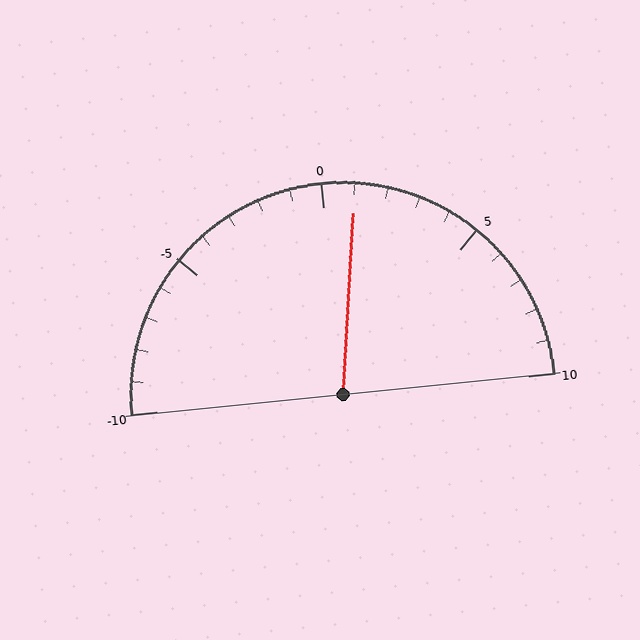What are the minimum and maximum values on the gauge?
The gauge ranges from -10 to 10.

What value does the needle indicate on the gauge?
The needle indicates approximately 1.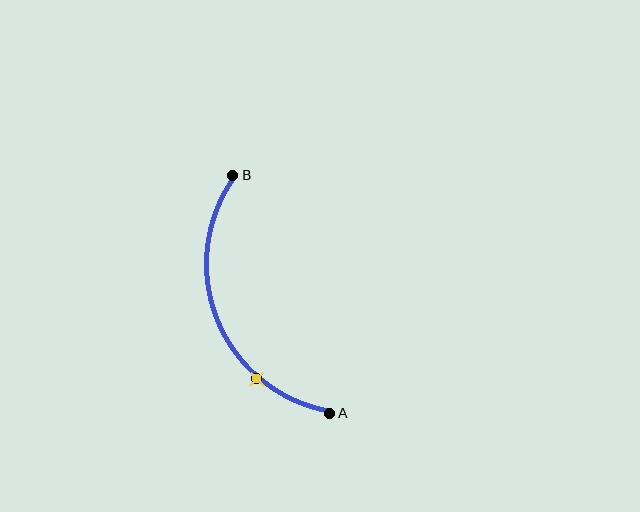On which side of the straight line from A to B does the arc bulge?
The arc bulges to the left of the straight line connecting A and B.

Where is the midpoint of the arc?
The arc midpoint is the point on the curve farthest from the straight line joining A and B. It sits to the left of that line.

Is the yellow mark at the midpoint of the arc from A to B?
No. The yellow mark lies on the arc but is closer to endpoint A. The arc midpoint would be at the point on the curve equidistant along the arc from both A and B.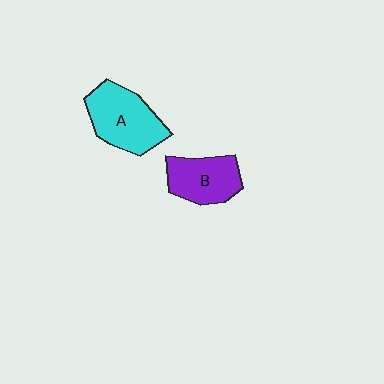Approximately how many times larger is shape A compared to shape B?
Approximately 1.2 times.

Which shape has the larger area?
Shape A (cyan).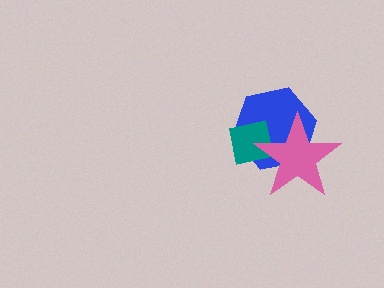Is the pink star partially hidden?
No, no other shape covers it.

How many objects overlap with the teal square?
2 objects overlap with the teal square.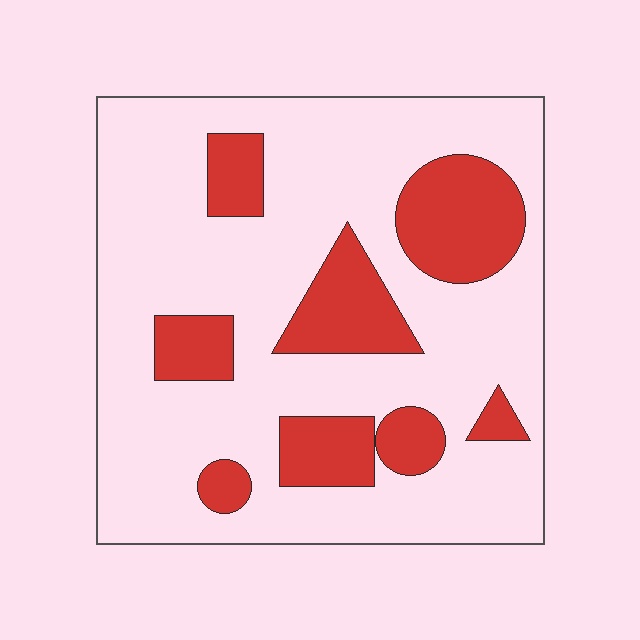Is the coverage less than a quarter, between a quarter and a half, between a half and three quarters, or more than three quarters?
Less than a quarter.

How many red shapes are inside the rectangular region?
8.